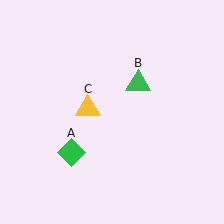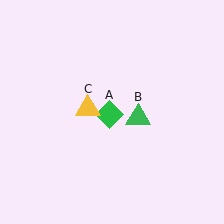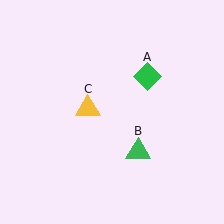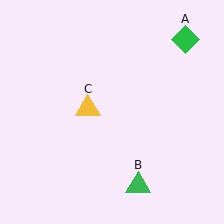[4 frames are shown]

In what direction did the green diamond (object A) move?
The green diamond (object A) moved up and to the right.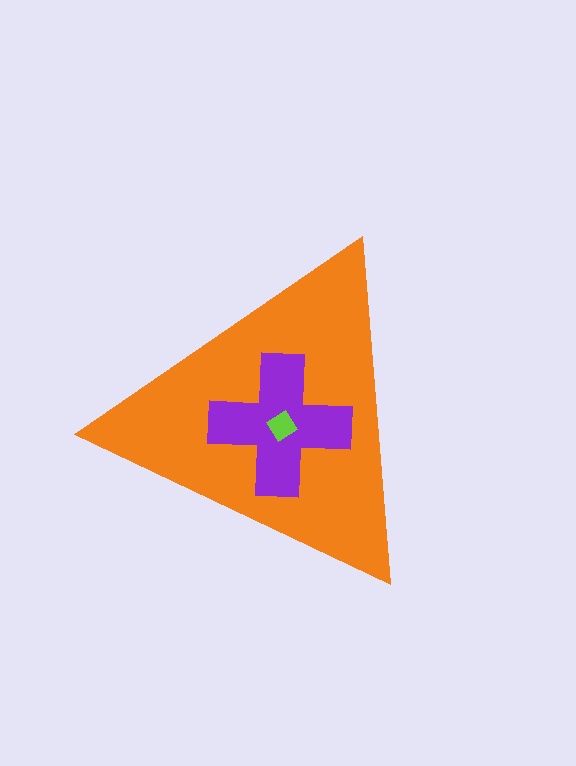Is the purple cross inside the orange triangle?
Yes.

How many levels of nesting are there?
3.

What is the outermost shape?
The orange triangle.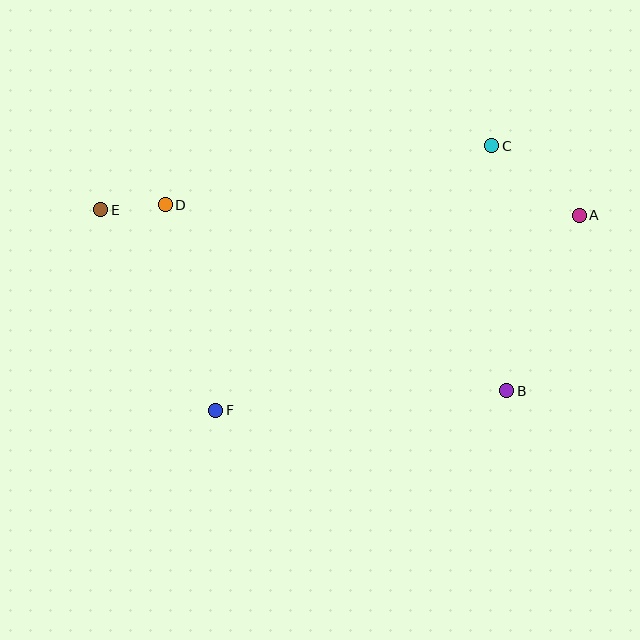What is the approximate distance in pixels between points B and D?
The distance between B and D is approximately 389 pixels.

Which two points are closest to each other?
Points D and E are closest to each other.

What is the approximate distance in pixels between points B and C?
The distance between B and C is approximately 245 pixels.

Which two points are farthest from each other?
Points A and E are farthest from each other.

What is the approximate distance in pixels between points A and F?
The distance between A and F is approximately 413 pixels.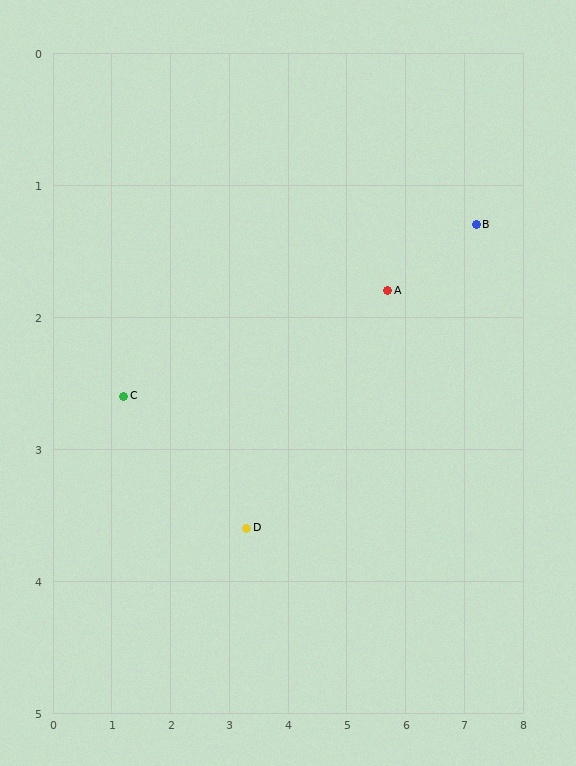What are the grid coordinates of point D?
Point D is at approximately (3.3, 3.6).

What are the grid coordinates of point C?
Point C is at approximately (1.2, 2.6).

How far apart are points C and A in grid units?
Points C and A are about 4.6 grid units apart.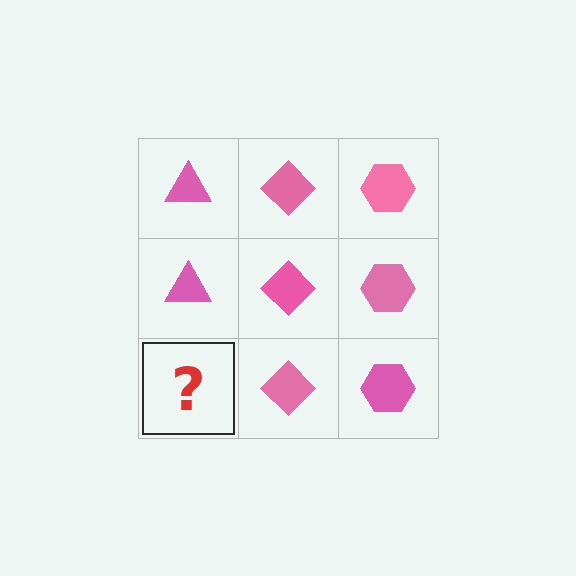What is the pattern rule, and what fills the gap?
The rule is that each column has a consistent shape. The gap should be filled with a pink triangle.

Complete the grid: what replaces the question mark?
The question mark should be replaced with a pink triangle.